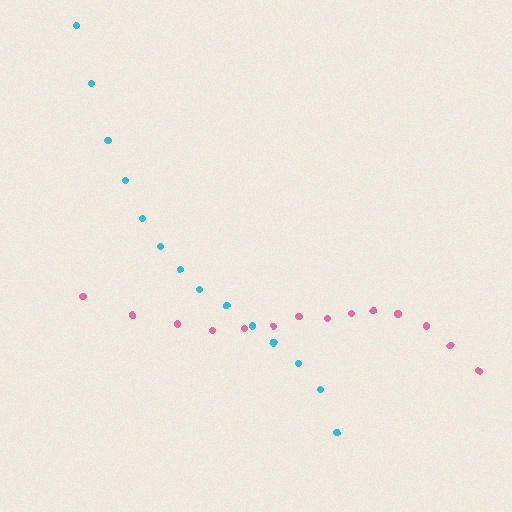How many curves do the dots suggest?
There are 2 distinct paths.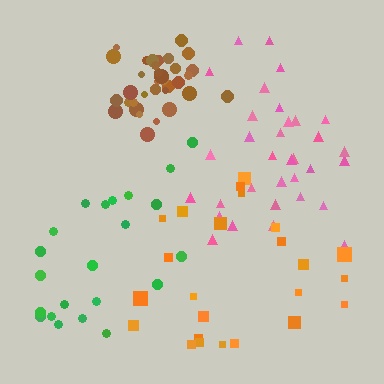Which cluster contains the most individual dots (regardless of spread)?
Brown (34).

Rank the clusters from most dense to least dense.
brown, pink, orange, green.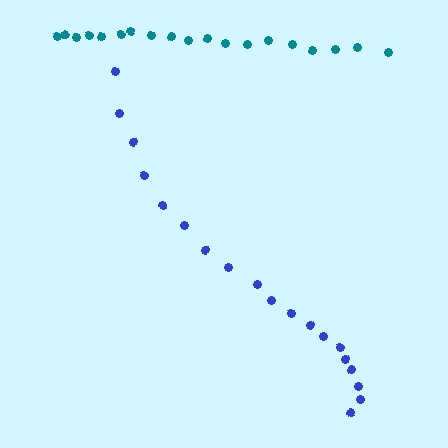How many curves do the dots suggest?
There are 2 distinct paths.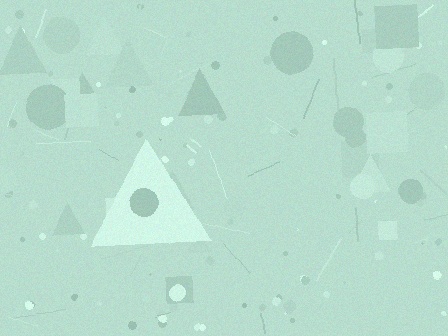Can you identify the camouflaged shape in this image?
The camouflaged shape is a triangle.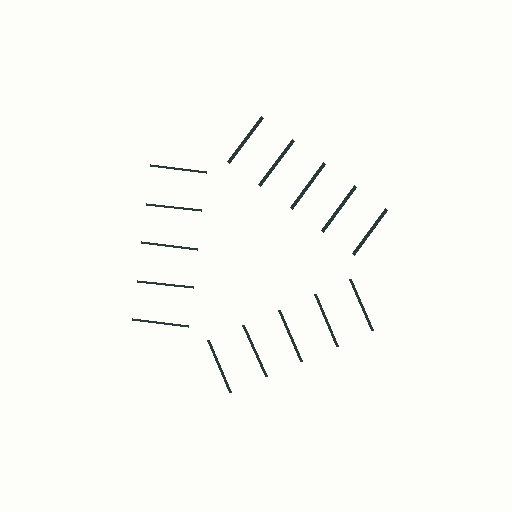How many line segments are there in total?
15 — 5 along each of the 3 edges.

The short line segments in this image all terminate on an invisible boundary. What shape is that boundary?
An illusory triangle — the line segments terminate on its edges but no continuous stroke is drawn.